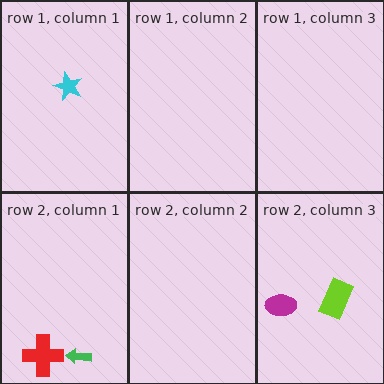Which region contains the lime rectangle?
The row 2, column 3 region.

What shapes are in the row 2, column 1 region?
The green arrow, the red cross.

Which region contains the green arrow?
The row 2, column 1 region.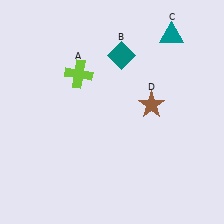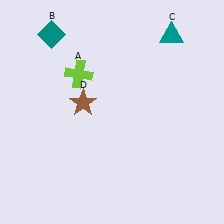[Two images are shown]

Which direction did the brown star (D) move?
The brown star (D) moved left.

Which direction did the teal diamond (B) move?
The teal diamond (B) moved left.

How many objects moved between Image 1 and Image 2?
2 objects moved between the two images.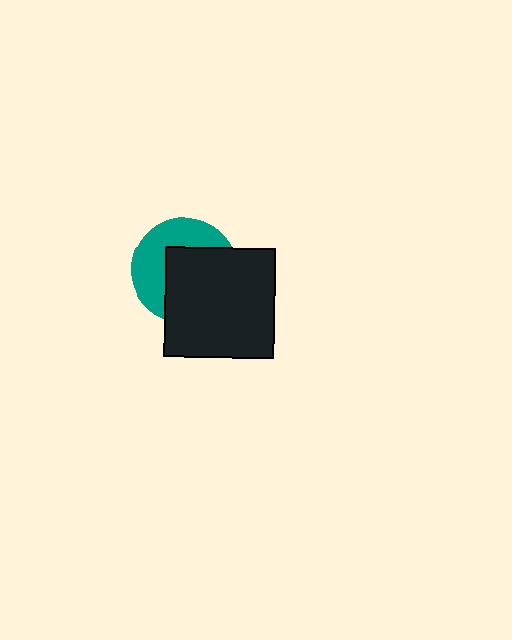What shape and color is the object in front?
The object in front is a black square.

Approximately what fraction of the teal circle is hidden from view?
Roughly 56% of the teal circle is hidden behind the black square.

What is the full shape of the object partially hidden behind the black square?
The partially hidden object is a teal circle.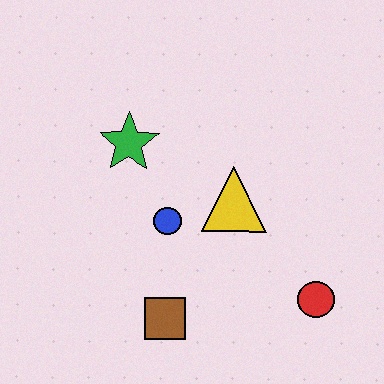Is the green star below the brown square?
No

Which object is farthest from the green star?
The red circle is farthest from the green star.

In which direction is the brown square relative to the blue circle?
The brown square is below the blue circle.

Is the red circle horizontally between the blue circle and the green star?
No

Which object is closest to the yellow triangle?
The blue circle is closest to the yellow triangle.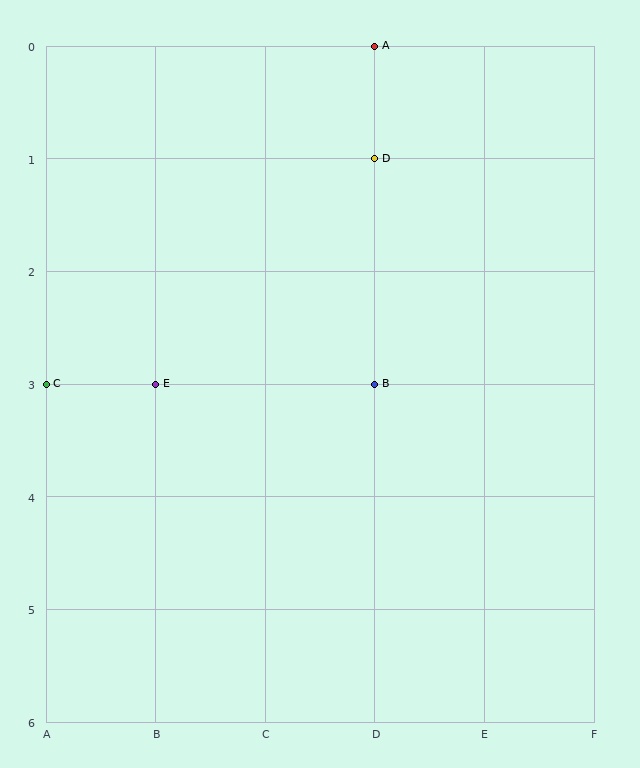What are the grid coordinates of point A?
Point A is at grid coordinates (D, 0).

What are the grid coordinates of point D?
Point D is at grid coordinates (D, 1).